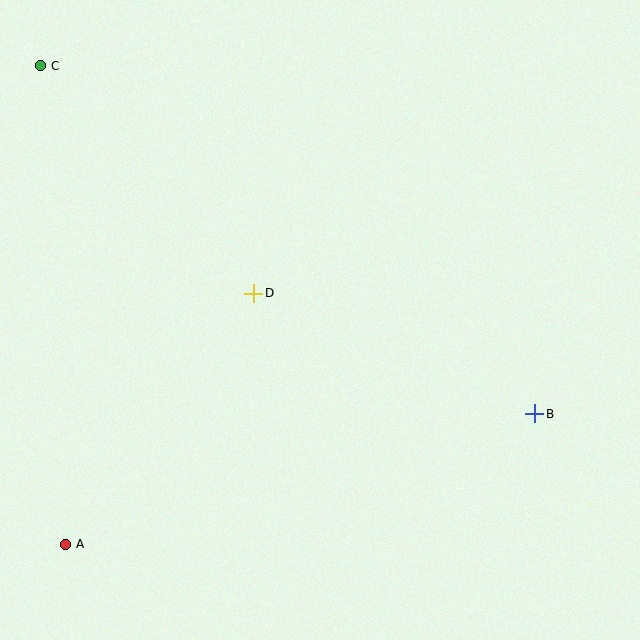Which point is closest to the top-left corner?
Point C is closest to the top-left corner.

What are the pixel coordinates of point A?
Point A is at (65, 544).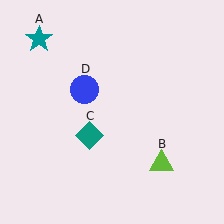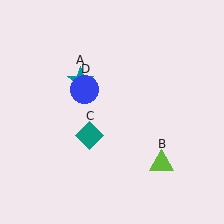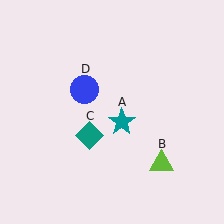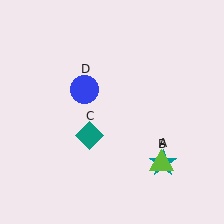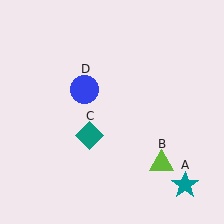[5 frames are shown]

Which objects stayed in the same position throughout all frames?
Lime triangle (object B) and teal diamond (object C) and blue circle (object D) remained stationary.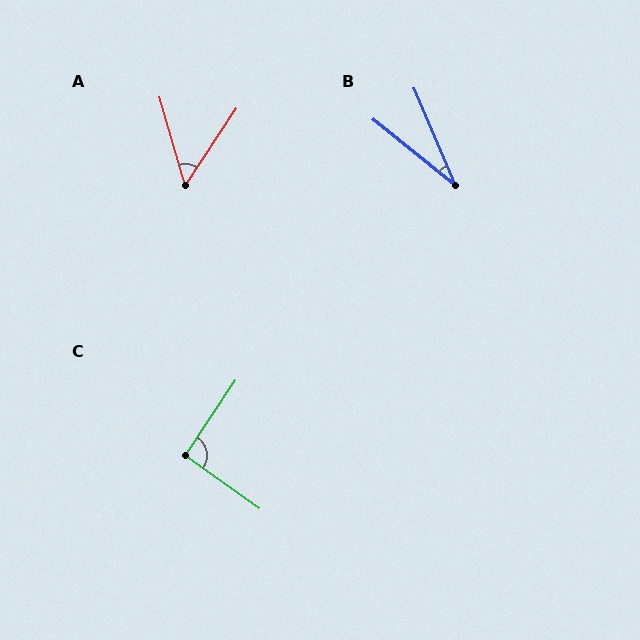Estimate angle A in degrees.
Approximately 50 degrees.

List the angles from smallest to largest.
B (28°), A (50°), C (92°).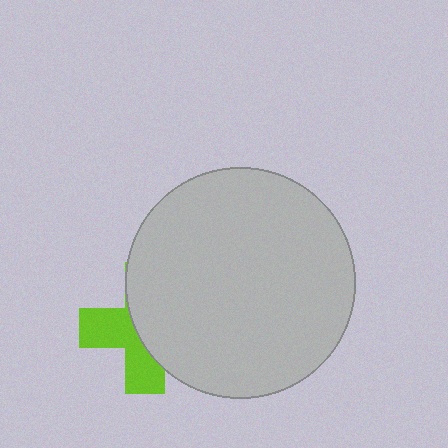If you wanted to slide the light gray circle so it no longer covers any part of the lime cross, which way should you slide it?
Slide it right — that is the most direct way to separate the two shapes.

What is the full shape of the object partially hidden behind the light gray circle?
The partially hidden object is a lime cross.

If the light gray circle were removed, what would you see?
You would see the complete lime cross.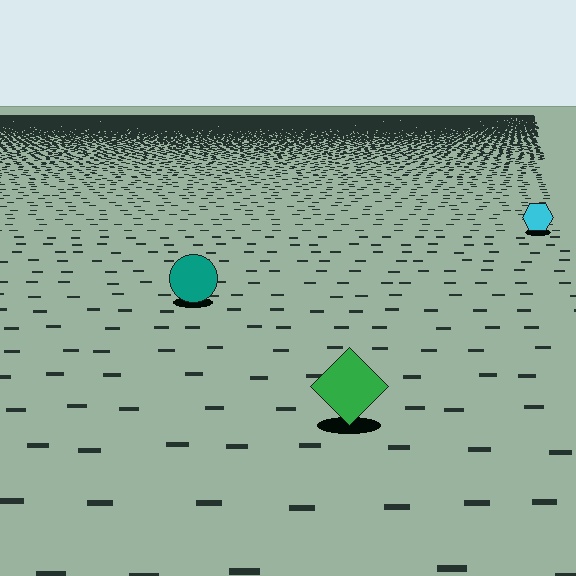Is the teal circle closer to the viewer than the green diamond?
No. The green diamond is closer — you can tell from the texture gradient: the ground texture is coarser near it.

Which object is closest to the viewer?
The green diamond is closest. The texture marks near it are larger and more spread out.